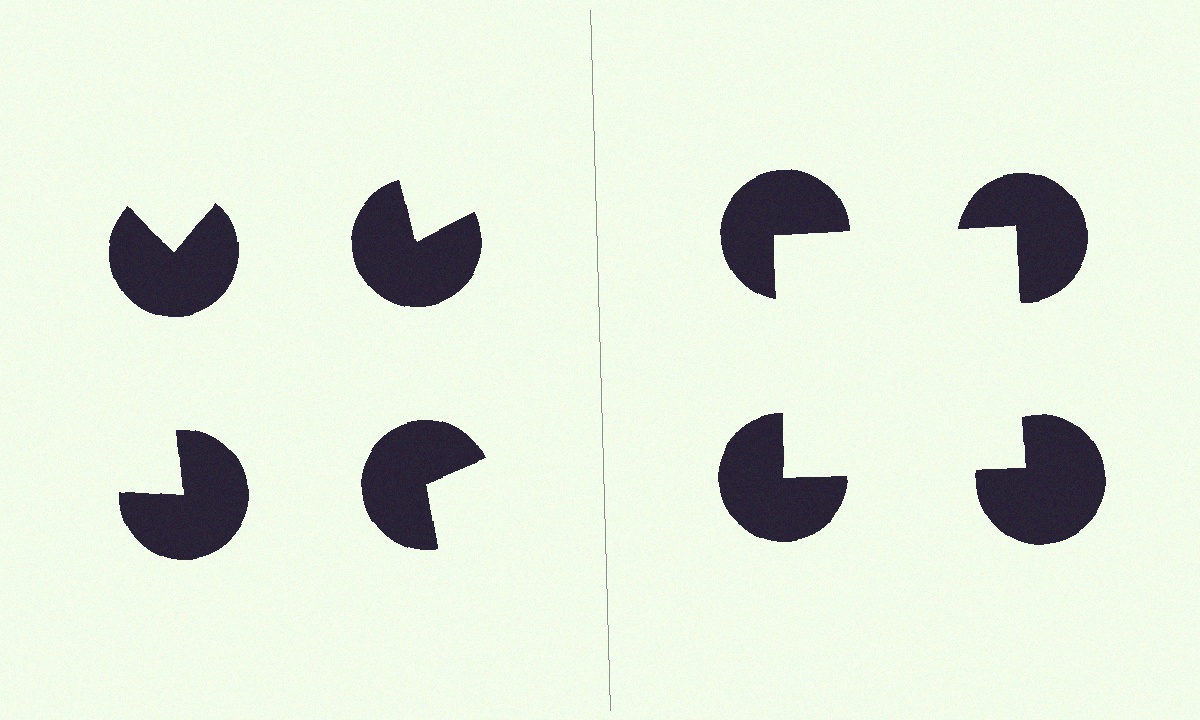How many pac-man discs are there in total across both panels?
8 — 4 on each side.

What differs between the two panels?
The pac-man discs are positioned identically on both sides; only the wedge orientations differ. On the right they align to a square; on the left they are misaligned.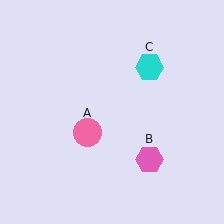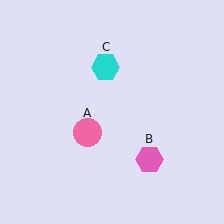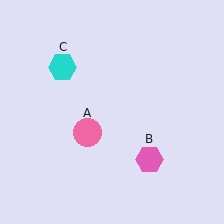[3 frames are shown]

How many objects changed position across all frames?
1 object changed position: cyan hexagon (object C).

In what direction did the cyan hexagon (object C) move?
The cyan hexagon (object C) moved left.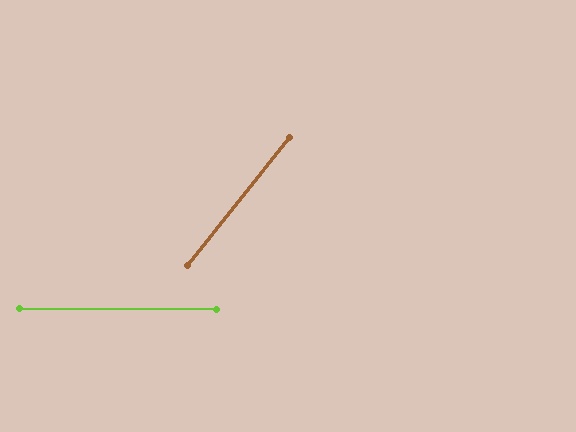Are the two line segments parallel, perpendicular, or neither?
Neither parallel nor perpendicular — they differ by about 51°.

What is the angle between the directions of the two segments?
Approximately 51 degrees.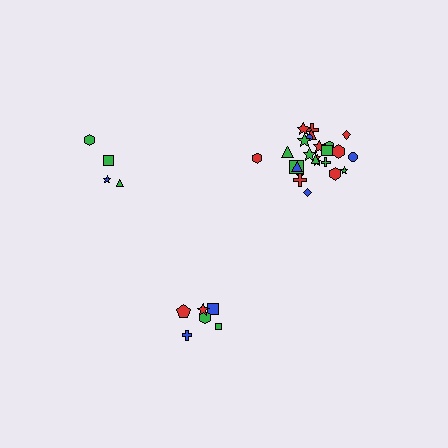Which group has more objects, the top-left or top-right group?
The top-right group.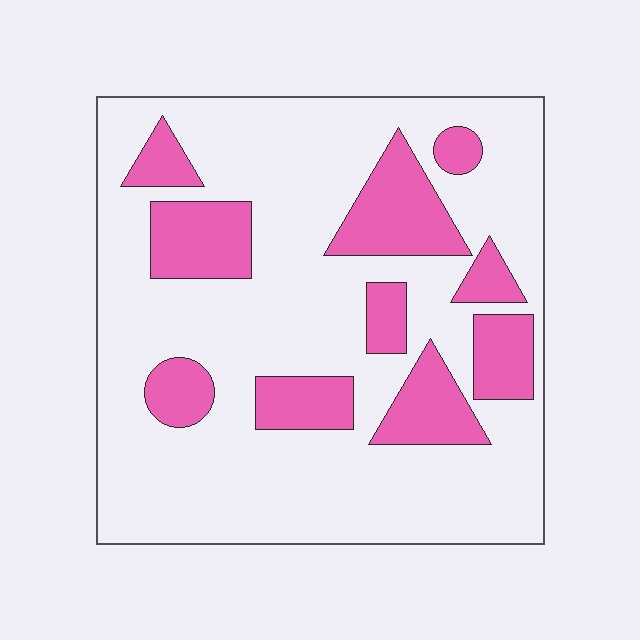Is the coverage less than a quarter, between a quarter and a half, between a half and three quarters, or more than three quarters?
Less than a quarter.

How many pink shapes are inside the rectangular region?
10.